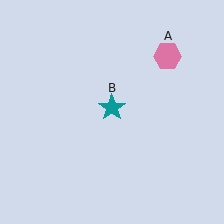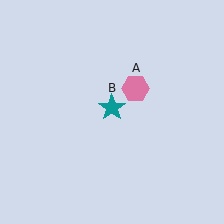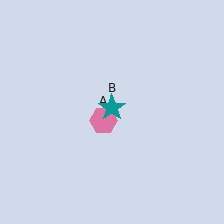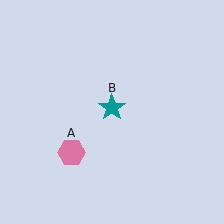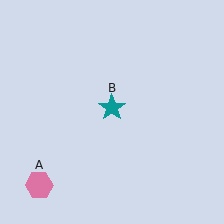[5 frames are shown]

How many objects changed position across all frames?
1 object changed position: pink hexagon (object A).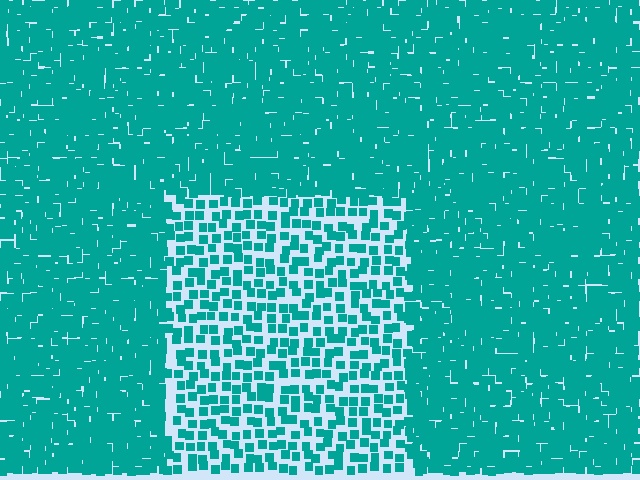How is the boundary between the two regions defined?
The boundary is defined by a change in element density (approximately 2.4x ratio). All elements are the same color, size, and shape.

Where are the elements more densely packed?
The elements are more densely packed outside the rectangle boundary.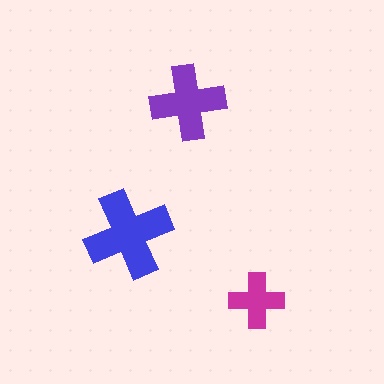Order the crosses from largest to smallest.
the blue one, the purple one, the magenta one.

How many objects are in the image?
There are 3 objects in the image.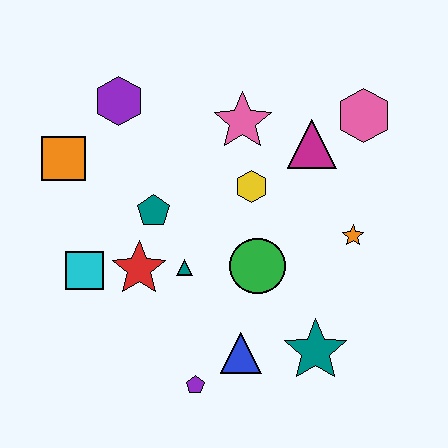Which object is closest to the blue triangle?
The purple pentagon is closest to the blue triangle.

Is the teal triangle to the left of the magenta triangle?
Yes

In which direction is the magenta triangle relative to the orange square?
The magenta triangle is to the right of the orange square.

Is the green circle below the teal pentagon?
Yes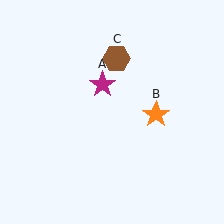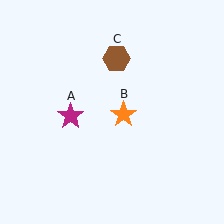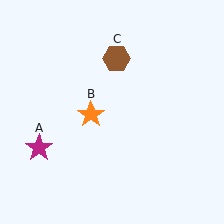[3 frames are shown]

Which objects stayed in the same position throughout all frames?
Brown hexagon (object C) remained stationary.